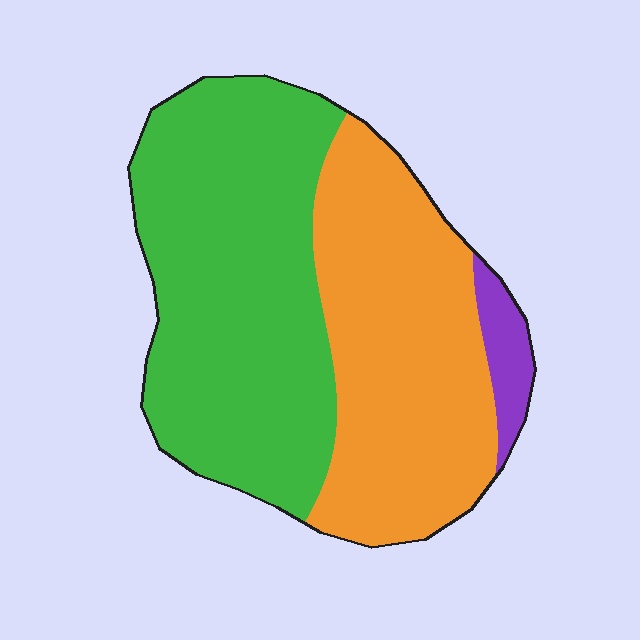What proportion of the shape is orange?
Orange covers 42% of the shape.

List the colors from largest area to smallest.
From largest to smallest: green, orange, purple.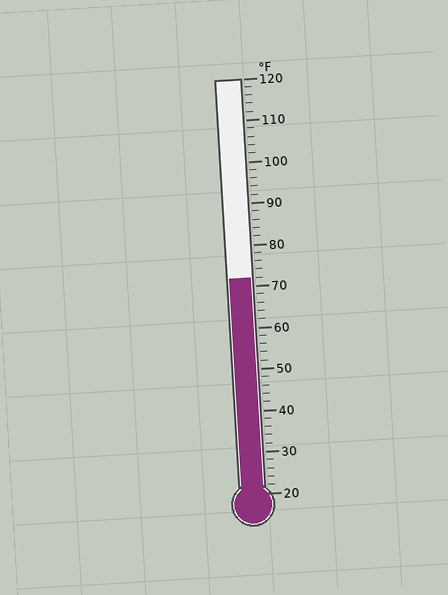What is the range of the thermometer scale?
The thermometer scale ranges from 20°F to 120°F.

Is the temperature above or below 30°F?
The temperature is above 30°F.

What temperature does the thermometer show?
The thermometer shows approximately 72°F.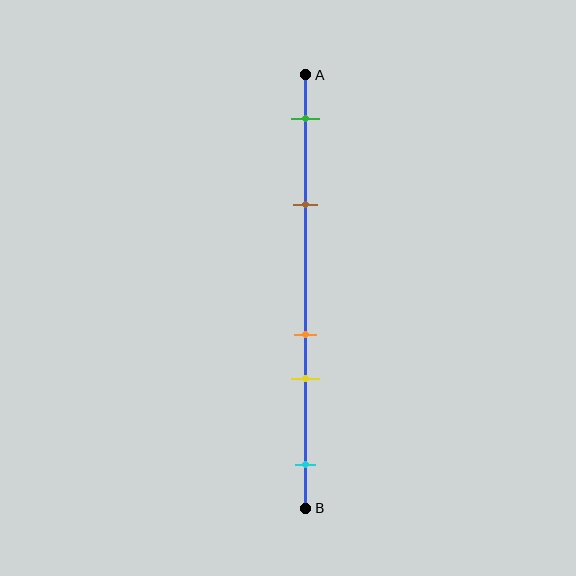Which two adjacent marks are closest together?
The orange and yellow marks are the closest adjacent pair.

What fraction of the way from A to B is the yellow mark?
The yellow mark is approximately 70% (0.7) of the way from A to B.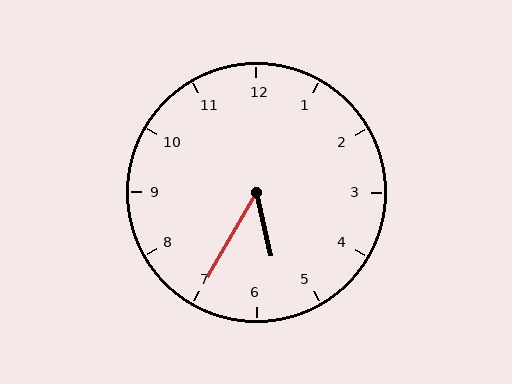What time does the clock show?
5:35.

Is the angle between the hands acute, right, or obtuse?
It is acute.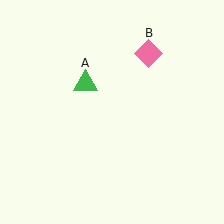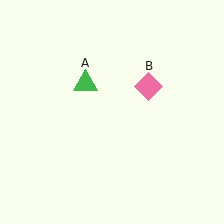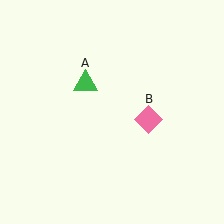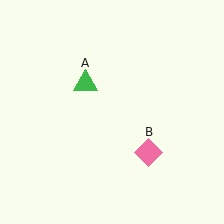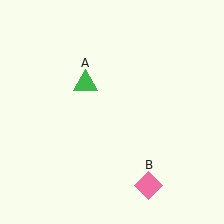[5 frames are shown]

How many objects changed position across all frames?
1 object changed position: pink diamond (object B).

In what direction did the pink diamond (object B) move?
The pink diamond (object B) moved down.